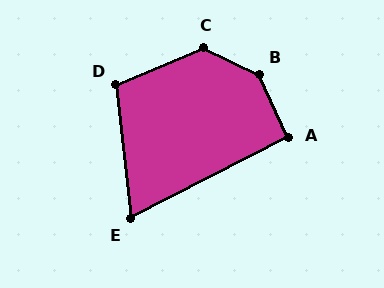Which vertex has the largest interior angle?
B, at approximately 140 degrees.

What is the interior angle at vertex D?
Approximately 107 degrees (obtuse).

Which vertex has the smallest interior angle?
E, at approximately 69 degrees.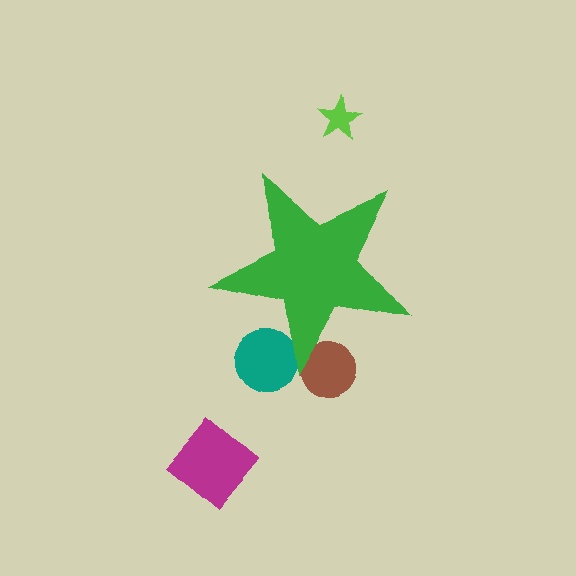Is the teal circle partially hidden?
Yes, the teal circle is partially hidden behind the green star.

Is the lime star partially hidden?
No, the lime star is fully visible.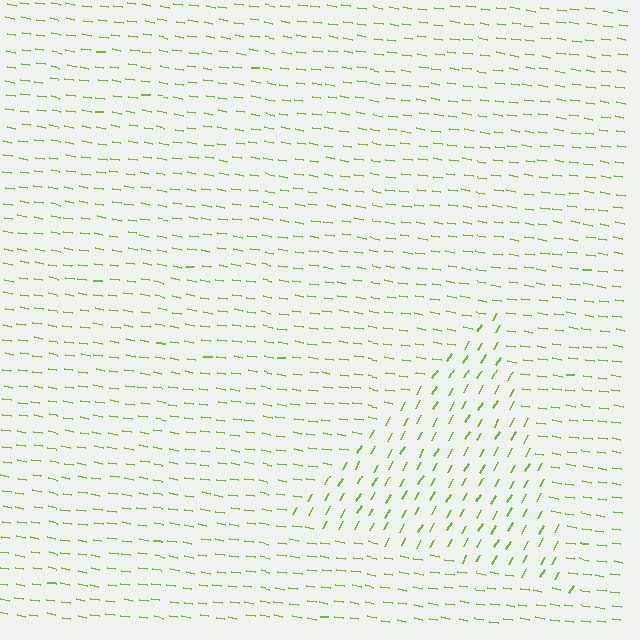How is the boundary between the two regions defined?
The boundary is defined purely by a change in line orientation (approximately 70 degrees difference). All lines are the same color and thickness.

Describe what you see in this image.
The image is filled with small lime line segments. A triangle region in the image has lines oriented differently from the surrounding lines, creating a visible texture boundary.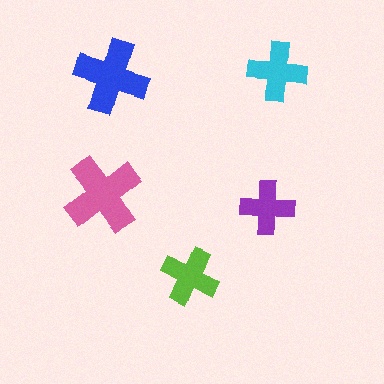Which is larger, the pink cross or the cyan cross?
The pink one.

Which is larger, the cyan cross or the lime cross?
The cyan one.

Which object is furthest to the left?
The pink cross is leftmost.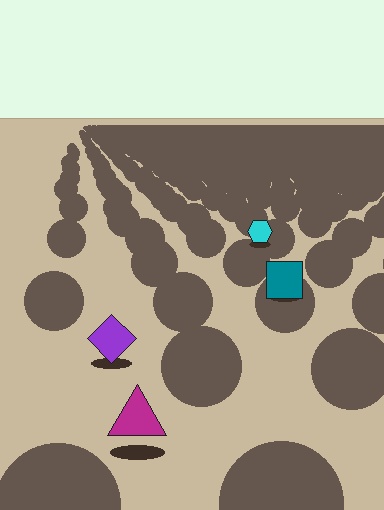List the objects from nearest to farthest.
From nearest to farthest: the magenta triangle, the purple diamond, the teal square, the cyan hexagon.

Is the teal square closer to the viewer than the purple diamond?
No. The purple diamond is closer — you can tell from the texture gradient: the ground texture is coarser near it.